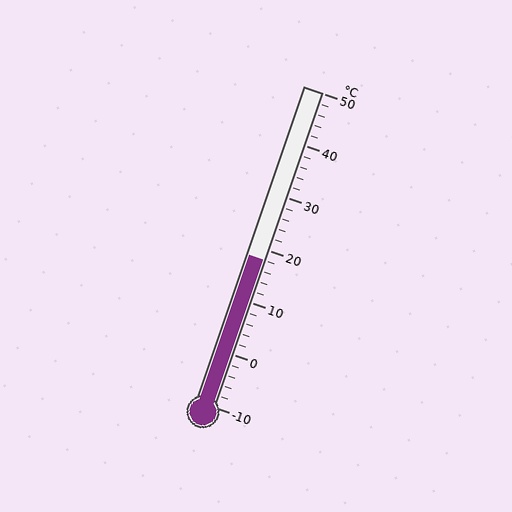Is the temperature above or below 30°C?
The temperature is below 30°C.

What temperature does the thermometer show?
The thermometer shows approximately 18°C.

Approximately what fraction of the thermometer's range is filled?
The thermometer is filled to approximately 45% of its range.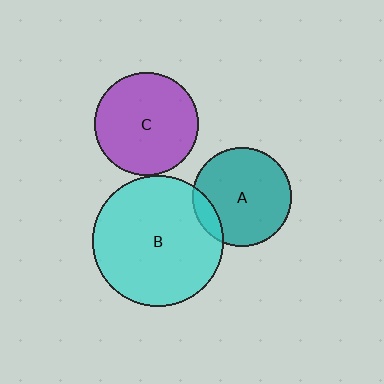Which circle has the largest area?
Circle B (cyan).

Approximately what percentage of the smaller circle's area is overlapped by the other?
Approximately 10%.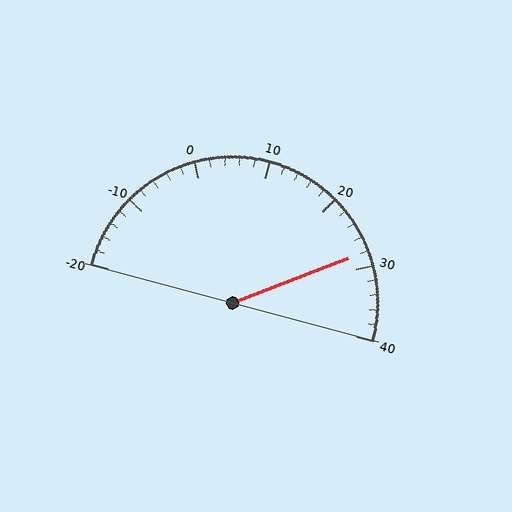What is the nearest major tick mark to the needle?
The nearest major tick mark is 30.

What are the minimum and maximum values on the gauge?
The gauge ranges from -20 to 40.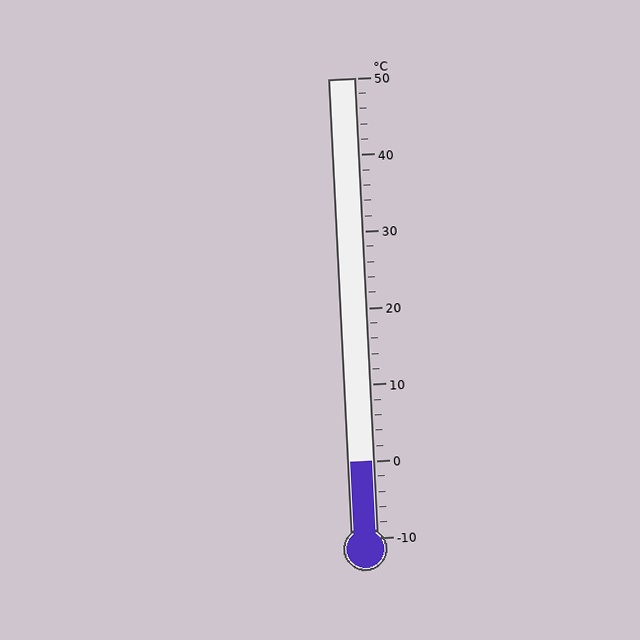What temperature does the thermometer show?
The thermometer shows approximately 0°C.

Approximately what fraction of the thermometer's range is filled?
The thermometer is filled to approximately 15% of its range.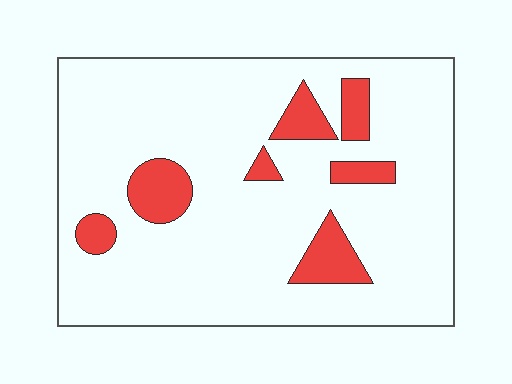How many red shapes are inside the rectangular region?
7.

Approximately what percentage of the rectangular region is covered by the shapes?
Approximately 15%.